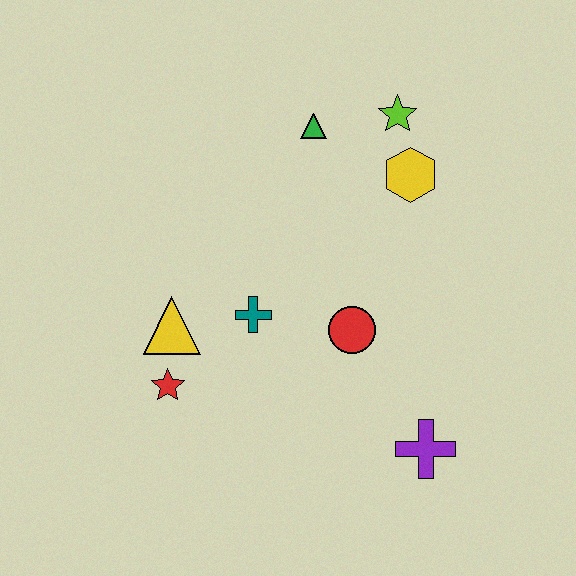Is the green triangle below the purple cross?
No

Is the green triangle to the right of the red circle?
No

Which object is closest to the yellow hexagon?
The lime star is closest to the yellow hexagon.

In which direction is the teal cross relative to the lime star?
The teal cross is below the lime star.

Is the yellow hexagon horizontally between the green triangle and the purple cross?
Yes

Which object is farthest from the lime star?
The red star is farthest from the lime star.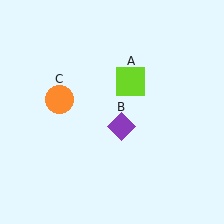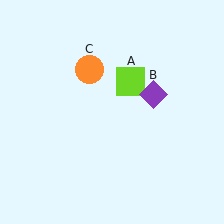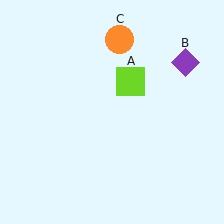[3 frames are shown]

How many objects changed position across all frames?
2 objects changed position: purple diamond (object B), orange circle (object C).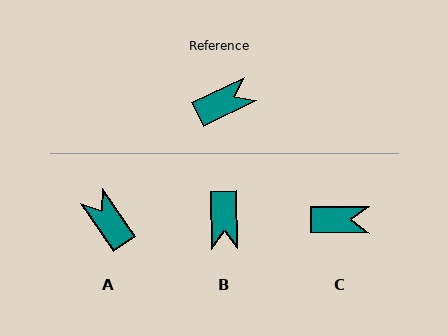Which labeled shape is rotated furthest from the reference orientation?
B, about 114 degrees away.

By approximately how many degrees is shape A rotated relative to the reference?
Approximately 98 degrees counter-clockwise.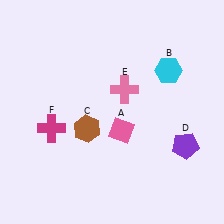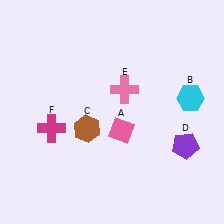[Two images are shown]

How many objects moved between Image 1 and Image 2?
1 object moved between the two images.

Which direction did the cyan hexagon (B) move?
The cyan hexagon (B) moved down.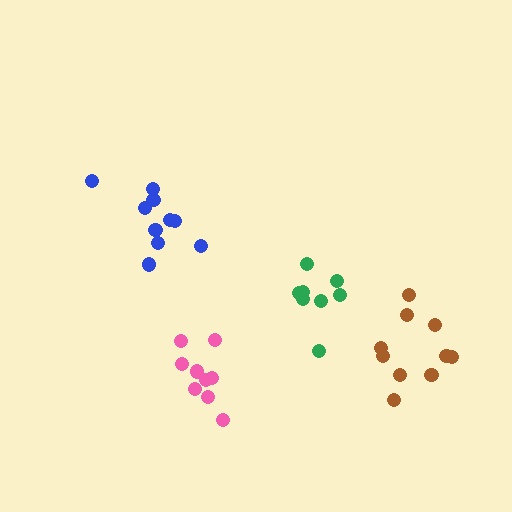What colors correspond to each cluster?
The clusters are colored: blue, green, pink, brown.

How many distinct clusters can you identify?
There are 4 distinct clusters.